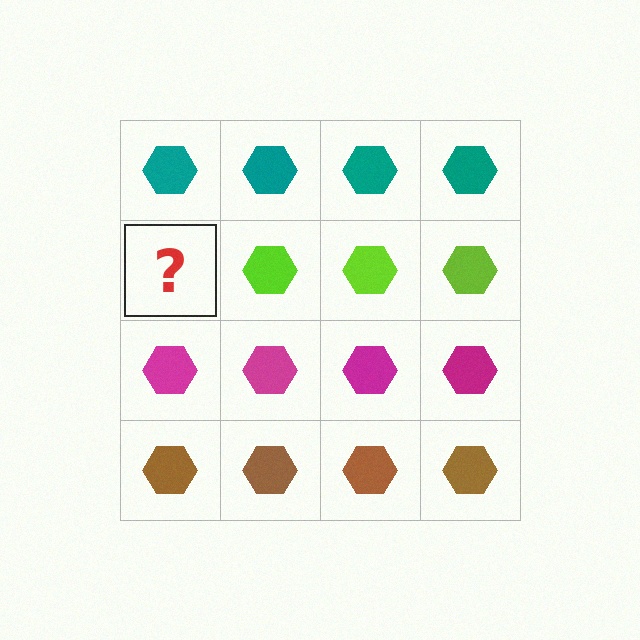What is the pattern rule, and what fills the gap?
The rule is that each row has a consistent color. The gap should be filled with a lime hexagon.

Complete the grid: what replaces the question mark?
The question mark should be replaced with a lime hexagon.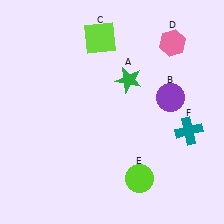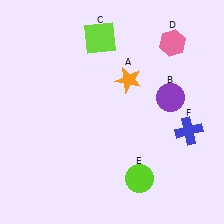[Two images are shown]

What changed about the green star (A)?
In Image 1, A is green. In Image 2, it changed to orange.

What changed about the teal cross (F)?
In Image 1, F is teal. In Image 2, it changed to blue.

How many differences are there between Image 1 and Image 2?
There are 2 differences between the two images.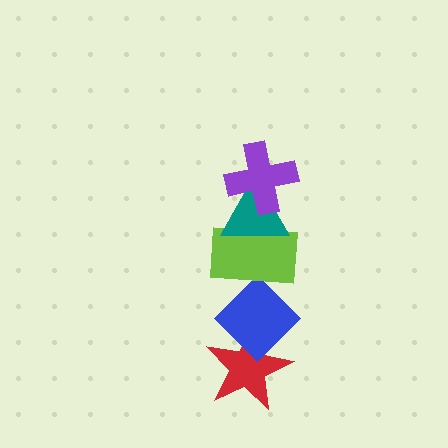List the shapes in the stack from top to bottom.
From top to bottom: the purple cross, the teal triangle, the lime rectangle, the blue diamond, the red star.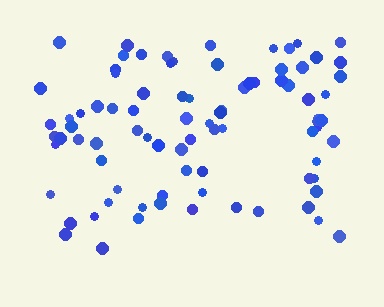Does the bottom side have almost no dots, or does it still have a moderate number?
Still a moderate number, just noticeably fewer than the top.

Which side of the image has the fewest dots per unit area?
The bottom.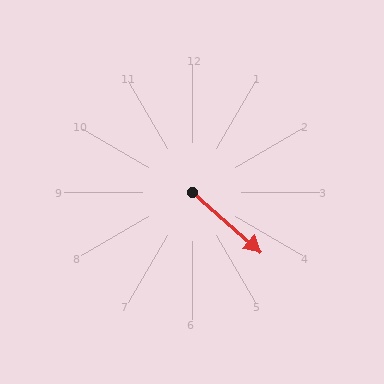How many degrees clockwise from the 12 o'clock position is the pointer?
Approximately 131 degrees.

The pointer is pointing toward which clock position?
Roughly 4 o'clock.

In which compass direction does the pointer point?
Southeast.